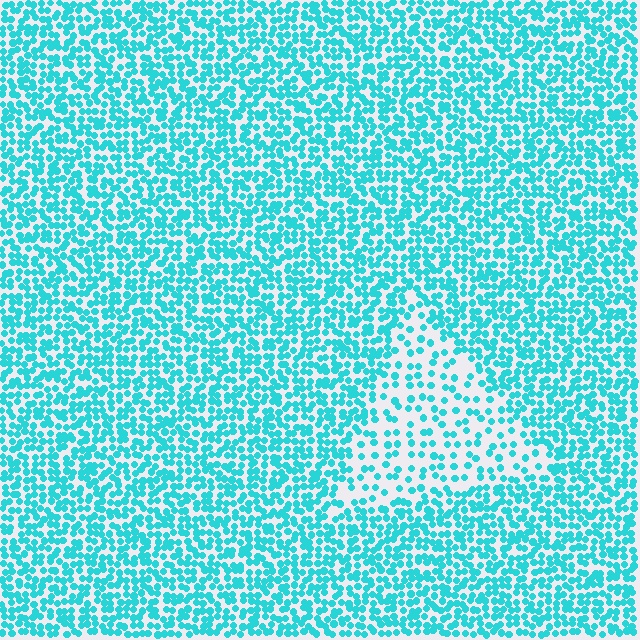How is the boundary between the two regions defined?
The boundary is defined by a change in element density (approximately 2.3x ratio). All elements are the same color, size, and shape.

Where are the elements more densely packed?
The elements are more densely packed outside the triangle boundary.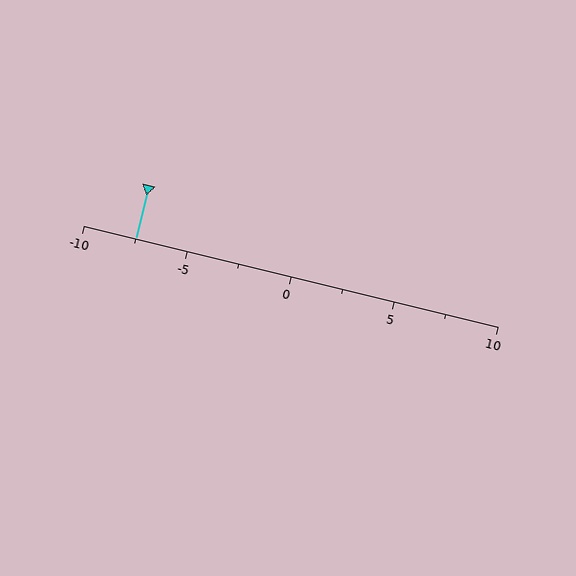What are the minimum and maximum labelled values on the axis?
The axis runs from -10 to 10.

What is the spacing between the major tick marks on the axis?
The major ticks are spaced 5 apart.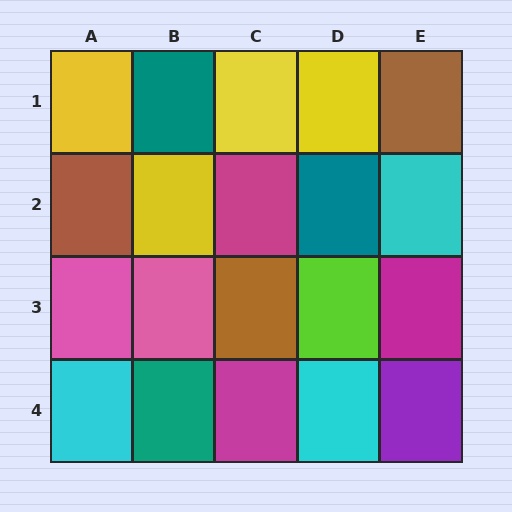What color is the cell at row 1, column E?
Brown.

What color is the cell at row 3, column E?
Magenta.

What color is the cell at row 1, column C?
Yellow.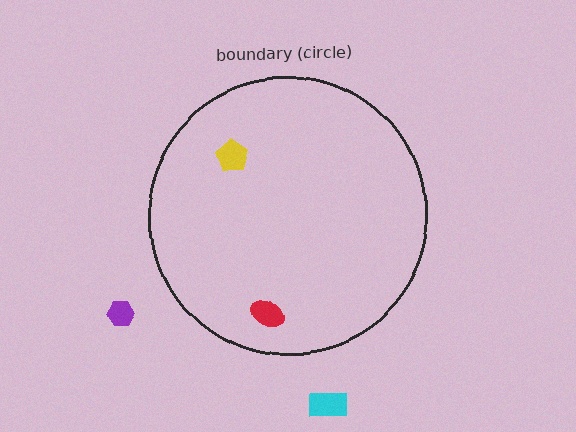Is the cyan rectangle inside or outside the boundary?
Outside.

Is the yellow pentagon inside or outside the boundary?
Inside.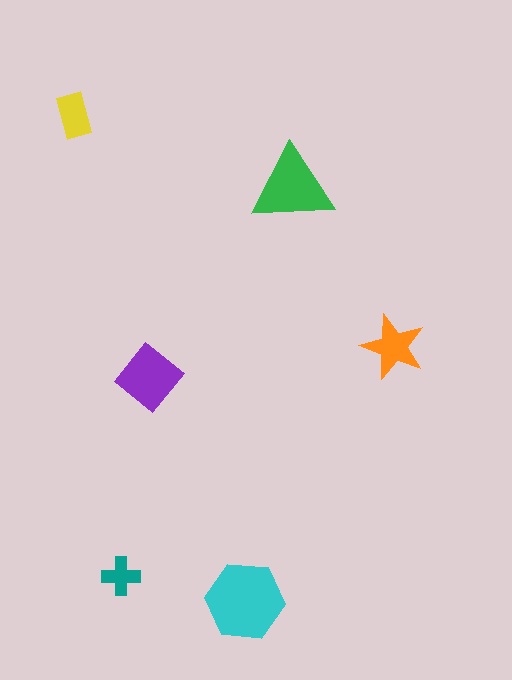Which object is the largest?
The cyan hexagon.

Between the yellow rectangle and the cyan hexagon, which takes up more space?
The cyan hexagon.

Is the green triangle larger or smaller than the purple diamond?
Larger.